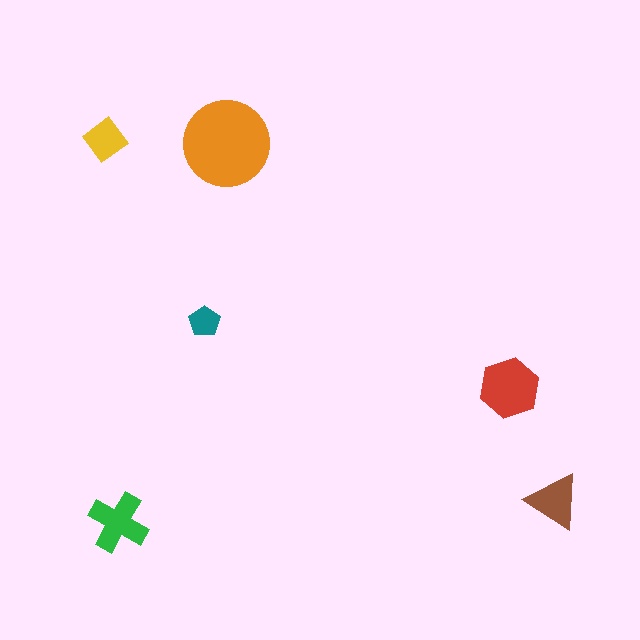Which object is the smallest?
The teal pentagon.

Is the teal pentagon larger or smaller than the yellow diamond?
Smaller.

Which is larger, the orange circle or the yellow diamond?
The orange circle.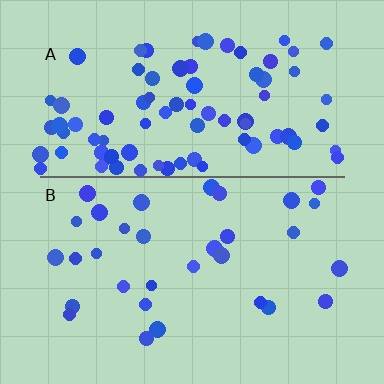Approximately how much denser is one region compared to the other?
Approximately 2.7× — region A over region B.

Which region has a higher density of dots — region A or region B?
A (the top).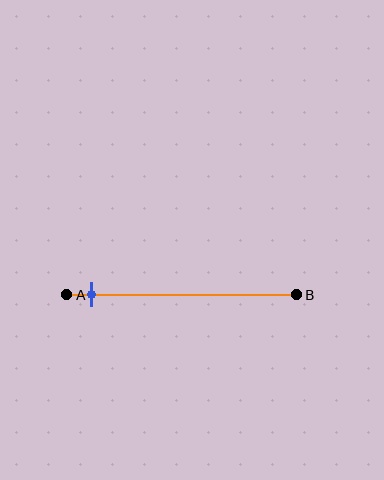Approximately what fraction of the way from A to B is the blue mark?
The blue mark is approximately 10% of the way from A to B.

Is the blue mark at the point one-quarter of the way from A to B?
No, the mark is at about 10% from A, not at the 25% one-quarter point.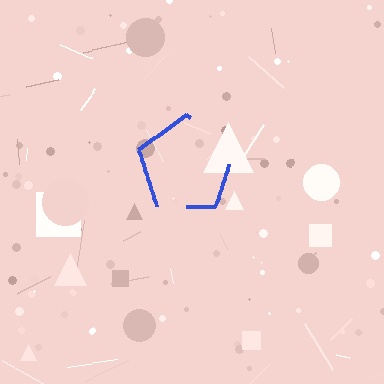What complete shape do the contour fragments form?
The contour fragments form a pentagon.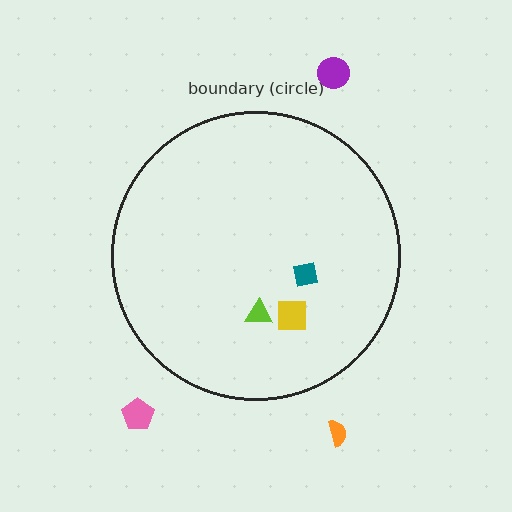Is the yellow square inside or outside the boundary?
Inside.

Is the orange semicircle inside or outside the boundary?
Outside.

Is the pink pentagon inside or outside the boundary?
Outside.